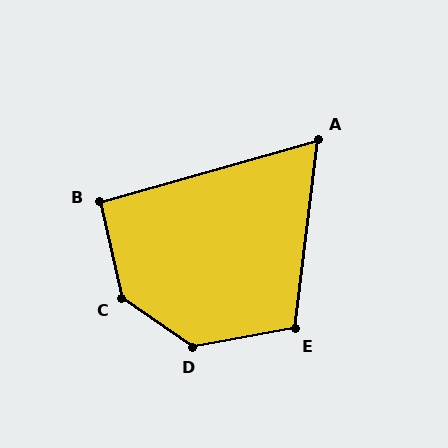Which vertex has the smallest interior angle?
A, at approximately 67 degrees.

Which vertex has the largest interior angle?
C, at approximately 137 degrees.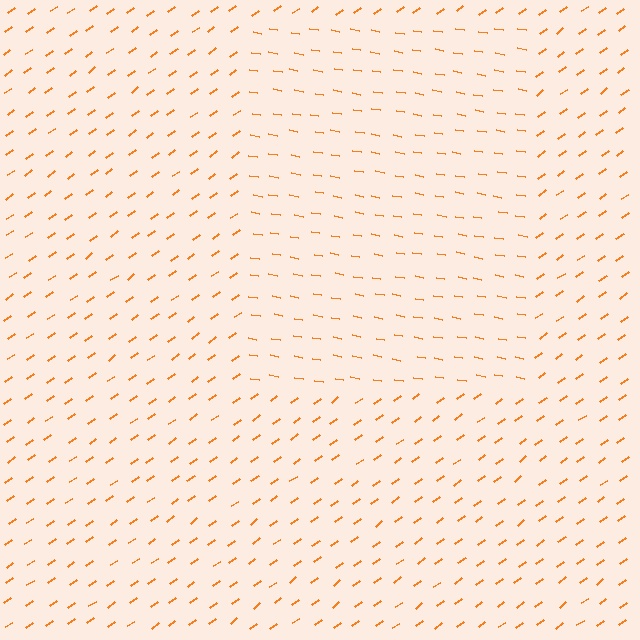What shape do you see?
I see a rectangle.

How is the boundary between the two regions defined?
The boundary is defined purely by a change in line orientation (approximately 45 degrees difference). All lines are the same color and thickness.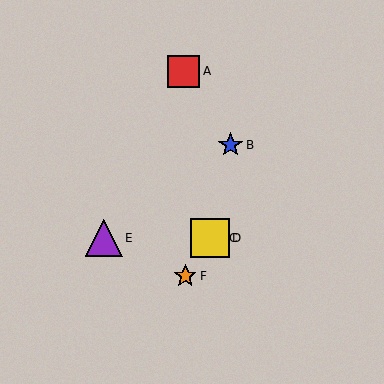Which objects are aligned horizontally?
Objects C, D, E are aligned horizontally.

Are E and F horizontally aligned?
No, E is at y≈238 and F is at y≈276.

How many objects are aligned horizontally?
3 objects (C, D, E) are aligned horizontally.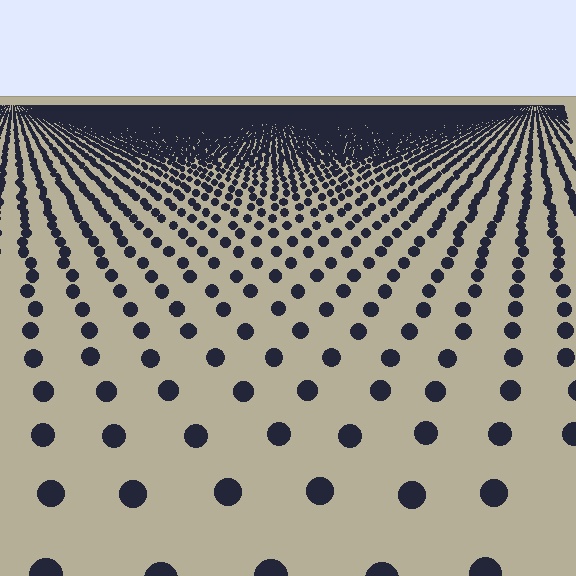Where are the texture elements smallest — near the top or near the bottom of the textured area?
Near the top.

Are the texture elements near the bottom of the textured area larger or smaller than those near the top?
Larger. Near the bottom, elements are closer to the viewer and appear at a bigger on-screen size.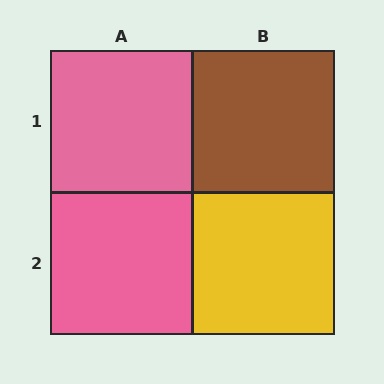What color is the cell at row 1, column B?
Brown.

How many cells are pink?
2 cells are pink.